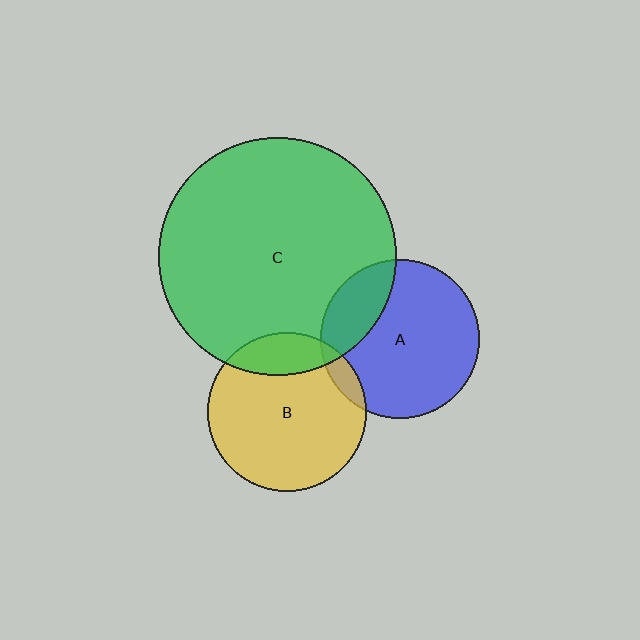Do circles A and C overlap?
Yes.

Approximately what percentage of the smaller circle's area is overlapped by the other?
Approximately 25%.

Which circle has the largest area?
Circle C (green).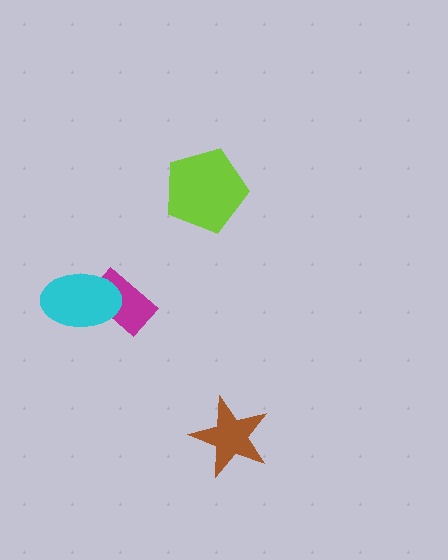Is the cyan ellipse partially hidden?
No, no other shape covers it.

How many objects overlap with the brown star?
0 objects overlap with the brown star.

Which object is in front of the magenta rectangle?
The cyan ellipse is in front of the magenta rectangle.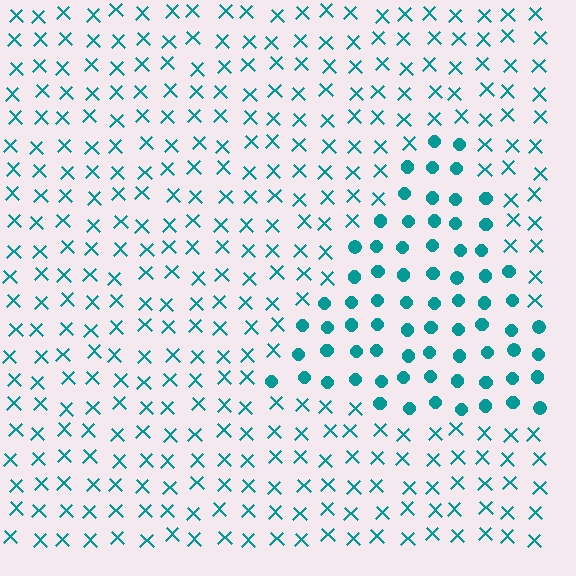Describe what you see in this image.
The image is filled with small teal elements arranged in a uniform grid. A triangle-shaped region contains circles, while the surrounding area contains X marks. The boundary is defined purely by the change in element shape.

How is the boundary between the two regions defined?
The boundary is defined by a change in element shape: circles inside vs. X marks outside. All elements share the same color and spacing.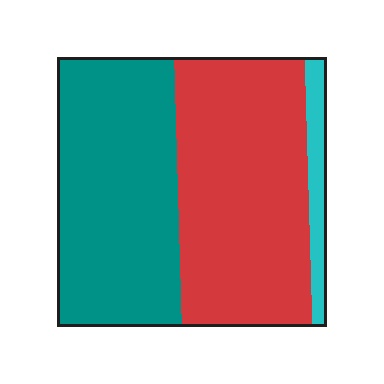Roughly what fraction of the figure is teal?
Teal covers around 45% of the figure.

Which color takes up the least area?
Cyan, at roughly 5%.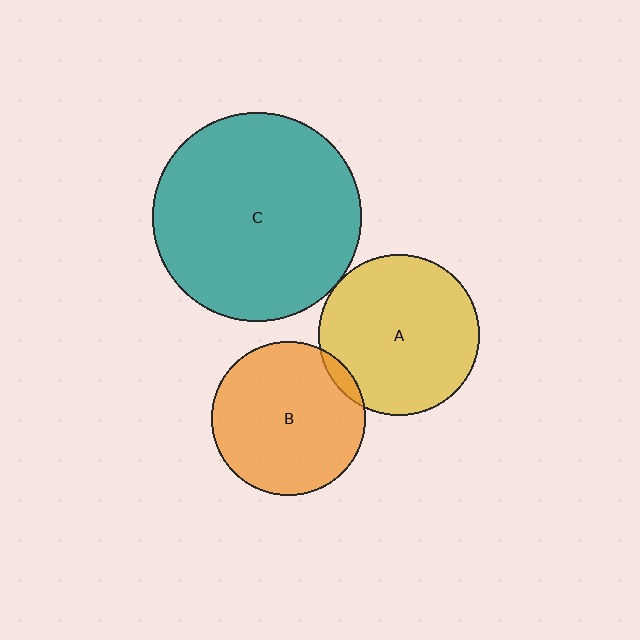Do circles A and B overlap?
Yes.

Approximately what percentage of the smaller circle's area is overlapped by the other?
Approximately 5%.